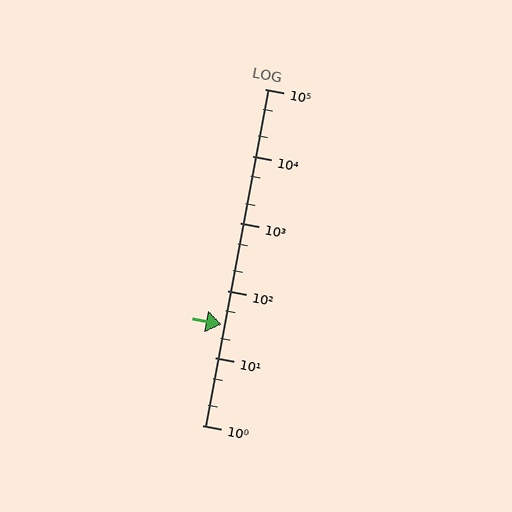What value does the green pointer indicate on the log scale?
The pointer indicates approximately 32.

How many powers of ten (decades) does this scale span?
The scale spans 5 decades, from 1 to 100000.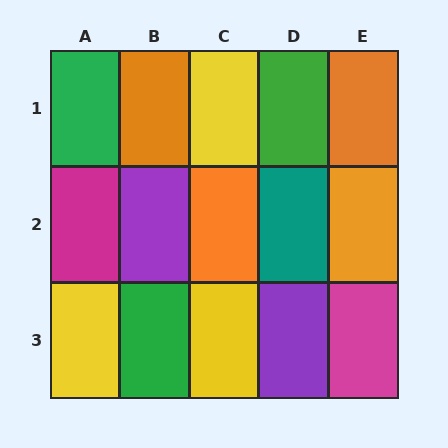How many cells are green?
3 cells are green.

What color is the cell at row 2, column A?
Magenta.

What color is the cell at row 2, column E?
Orange.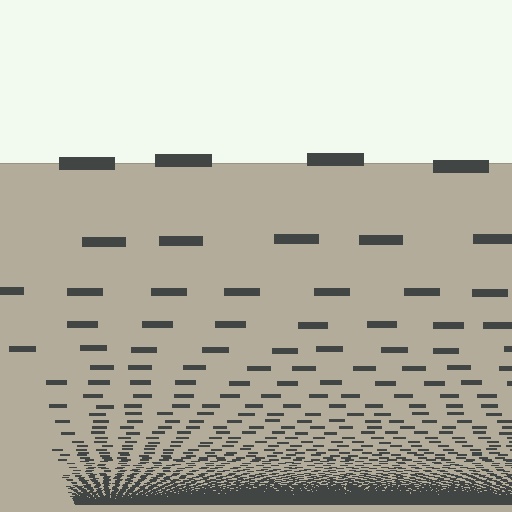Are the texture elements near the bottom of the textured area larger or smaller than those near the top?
Smaller. The gradient is inverted — elements near the bottom are smaller and denser.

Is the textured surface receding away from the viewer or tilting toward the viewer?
The surface appears to tilt toward the viewer. Texture elements get larger and sparser toward the top.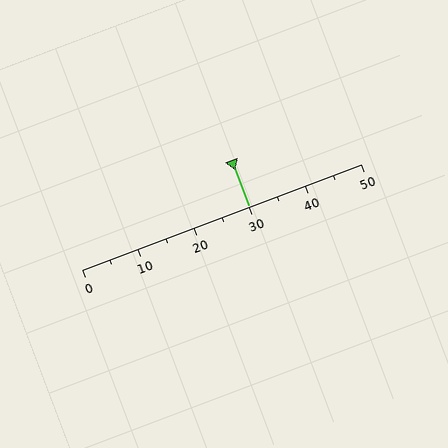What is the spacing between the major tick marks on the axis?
The major ticks are spaced 10 apart.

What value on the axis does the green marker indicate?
The marker indicates approximately 30.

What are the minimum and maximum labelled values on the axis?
The axis runs from 0 to 50.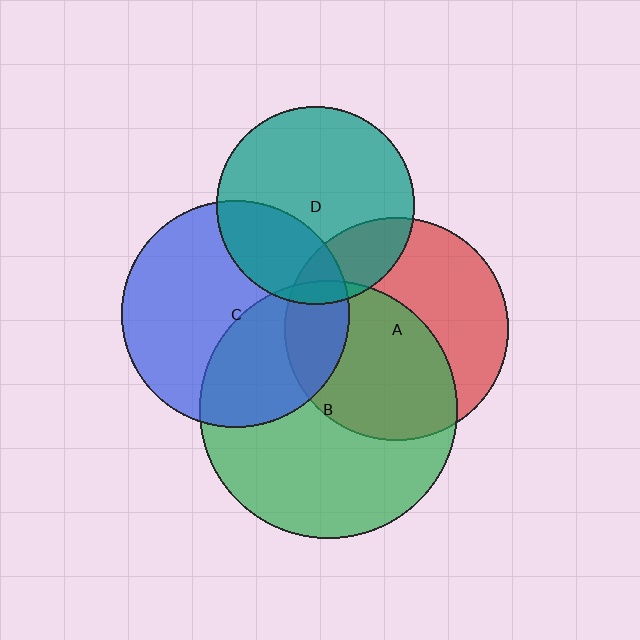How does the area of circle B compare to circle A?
Approximately 1.3 times.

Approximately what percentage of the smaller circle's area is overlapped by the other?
Approximately 20%.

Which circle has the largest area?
Circle B (green).